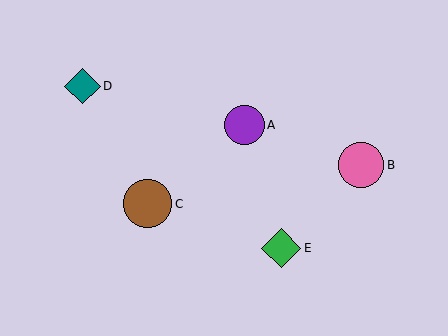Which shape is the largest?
The brown circle (labeled C) is the largest.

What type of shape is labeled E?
Shape E is a green diamond.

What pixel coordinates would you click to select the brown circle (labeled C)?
Click at (148, 204) to select the brown circle C.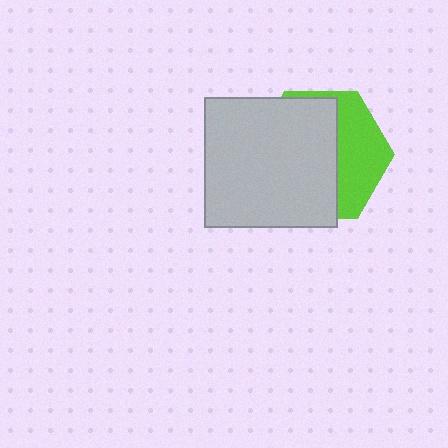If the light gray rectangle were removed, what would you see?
You would see the complete lime hexagon.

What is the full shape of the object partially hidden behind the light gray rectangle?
The partially hidden object is a lime hexagon.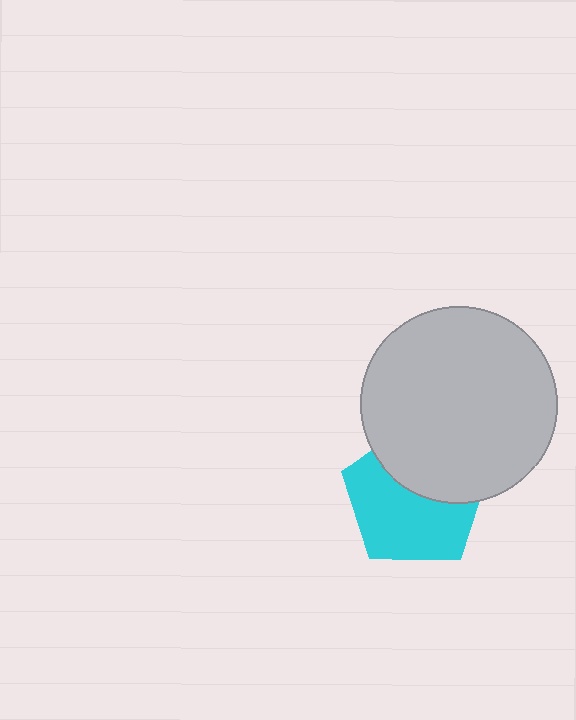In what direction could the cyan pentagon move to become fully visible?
The cyan pentagon could move down. That would shift it out from behind the light gray circle entirely.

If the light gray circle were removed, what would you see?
You would see the complete cyan pentagon.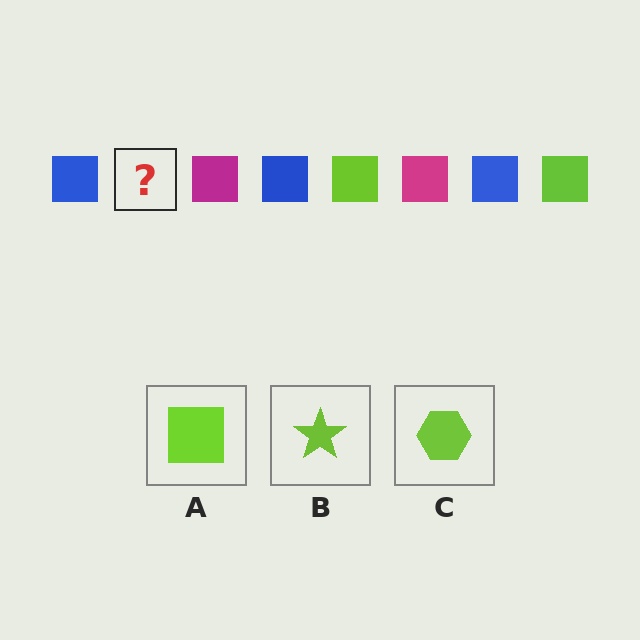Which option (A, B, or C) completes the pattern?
A.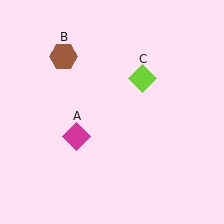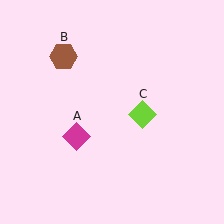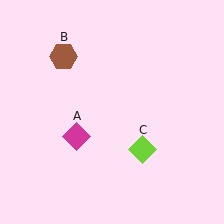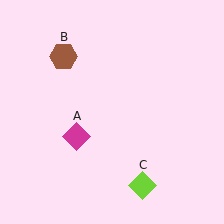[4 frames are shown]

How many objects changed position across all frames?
1 object changed position: lime diamond (object C).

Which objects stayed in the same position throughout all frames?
Magenta diamond (object A) and brown hexagon (object B) remained stationary.